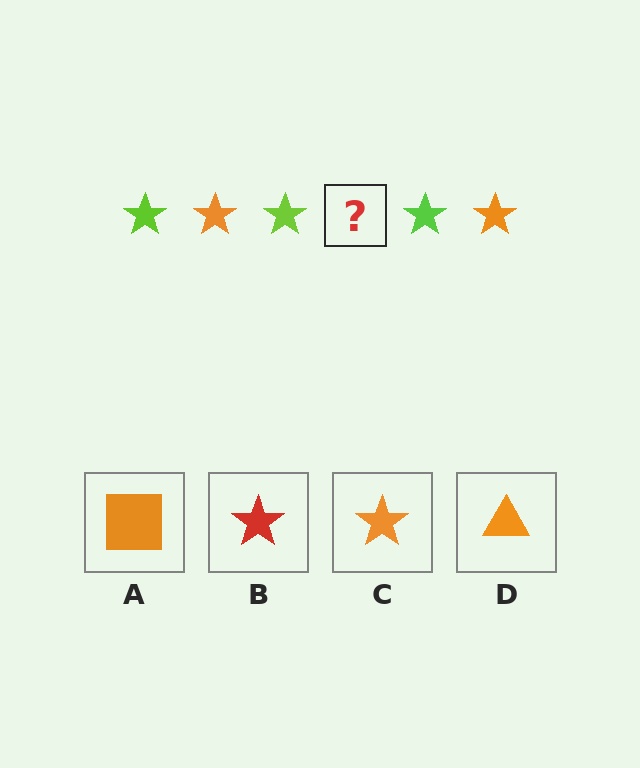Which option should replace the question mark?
Option C.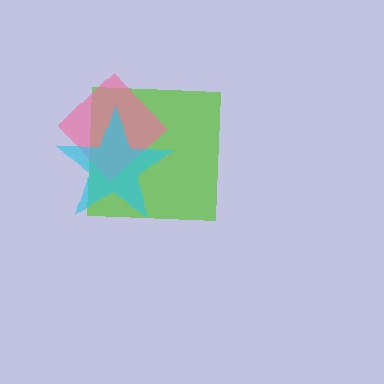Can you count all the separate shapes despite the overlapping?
Yes, there are 3 separate shapes.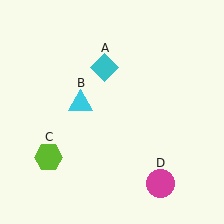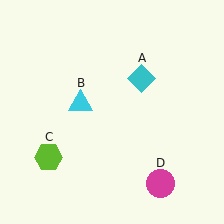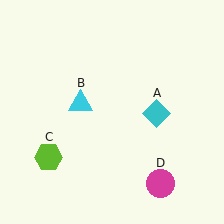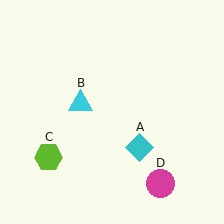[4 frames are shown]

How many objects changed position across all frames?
1 object changed position: cyan diamond (object A).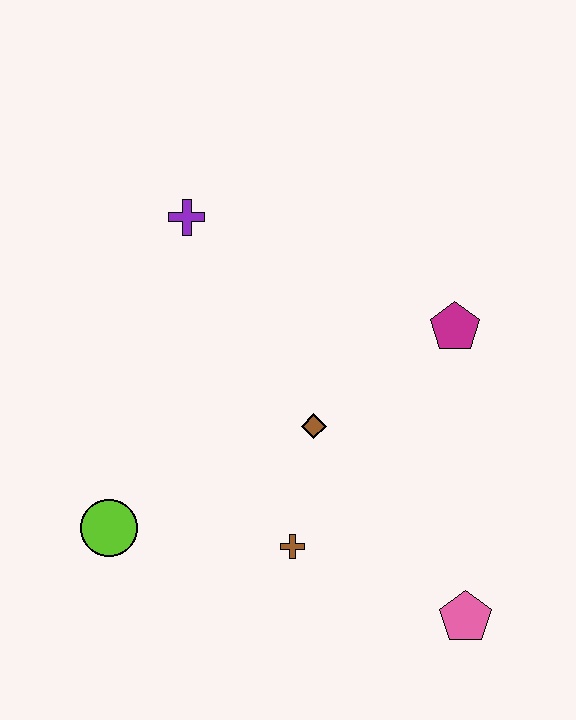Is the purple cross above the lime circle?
Yes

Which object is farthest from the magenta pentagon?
The lime circle is farthest from the magenta pentagon.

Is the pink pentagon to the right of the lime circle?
Yes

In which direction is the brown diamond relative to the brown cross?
The brown diamond is above the brown cross.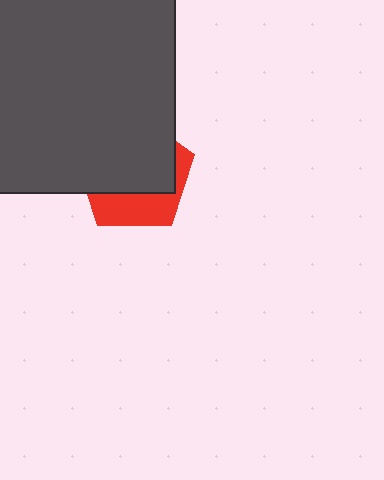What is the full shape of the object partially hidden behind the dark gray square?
The partially hidden object is a red pentagon.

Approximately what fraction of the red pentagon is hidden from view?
Roughly 65% of the red pentagon is hidden behind the dark gray square.